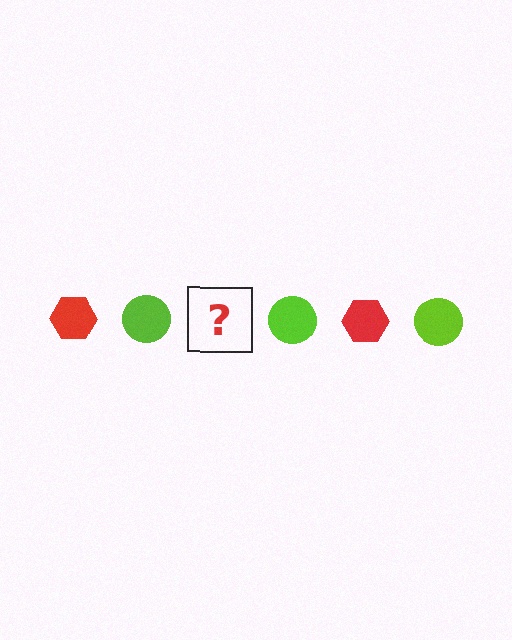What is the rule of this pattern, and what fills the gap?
The rule is that the pattern alternates between red hexagon and lime circle. The gap should be filled with a red hexagon.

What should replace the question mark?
The question mark should be replaced with a red hexagon.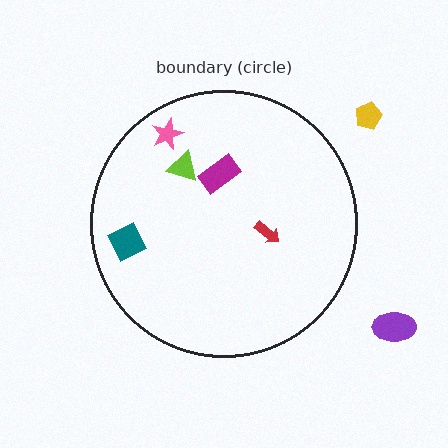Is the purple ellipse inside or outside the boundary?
Outside.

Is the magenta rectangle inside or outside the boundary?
Inside.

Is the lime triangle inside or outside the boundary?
Inside.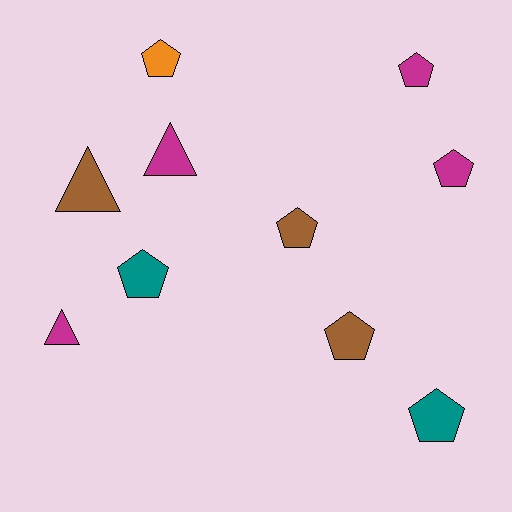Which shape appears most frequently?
Pentagon, with 7 objects.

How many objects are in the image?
There are 10 objects.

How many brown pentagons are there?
There are 2 brown pentagons.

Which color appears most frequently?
Magenta, with 4 objects.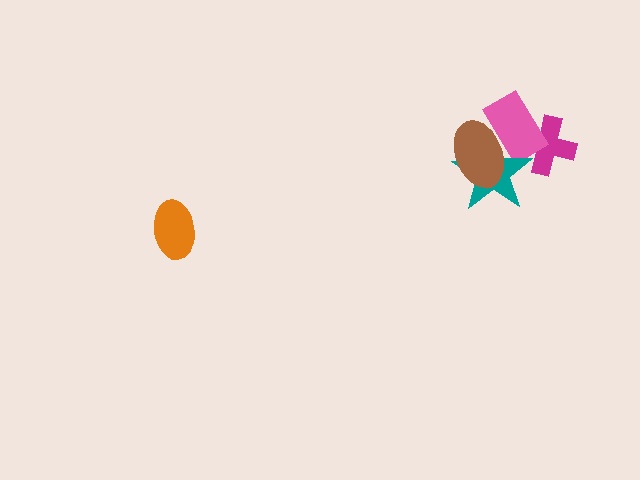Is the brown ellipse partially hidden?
No, no other shape covers it.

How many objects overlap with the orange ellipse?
0 objects overlap with the orange ellipse.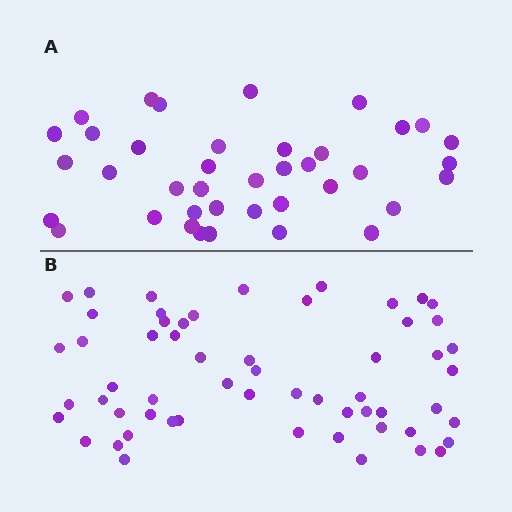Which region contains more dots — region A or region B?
Region B (the bottom region) has more dots.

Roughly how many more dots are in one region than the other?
Region B has approximately 20 more dots than region A.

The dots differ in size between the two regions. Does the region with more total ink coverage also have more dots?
No. Region A has more total ink coverage because its dots are larger, but region B actually contains more individual dots. Total area can be misleading — the number of items is what matters here.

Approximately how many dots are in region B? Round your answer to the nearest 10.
About 60 dots. (The exact count is 58, which rounds to 60.)